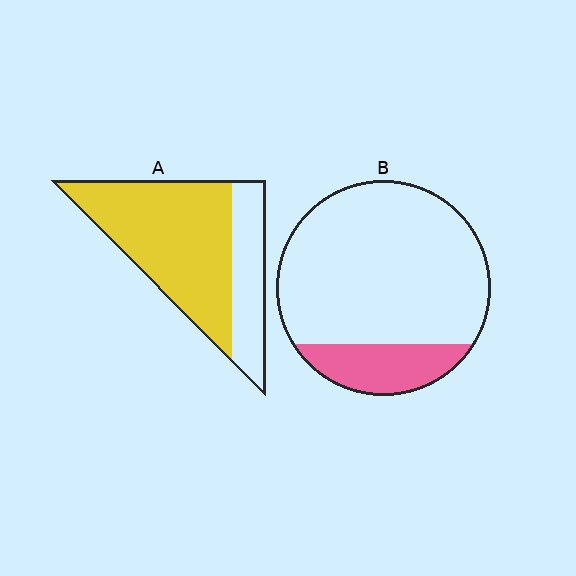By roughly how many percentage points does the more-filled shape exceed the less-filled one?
By roughly 50 percentage points (A over B).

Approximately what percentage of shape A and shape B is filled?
A is approximately 70% and B is approximately 20%.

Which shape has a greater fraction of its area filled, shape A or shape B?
Shape A.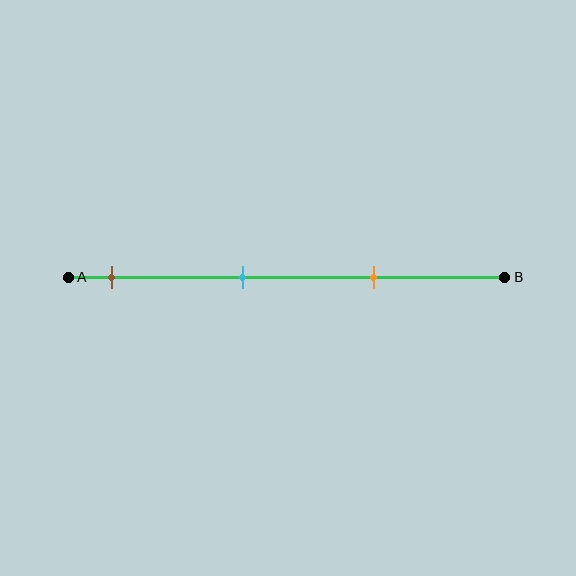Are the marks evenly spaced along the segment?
Yes, the marks are approximately evenly spaced.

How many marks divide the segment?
There are 3 marks dividing the segment.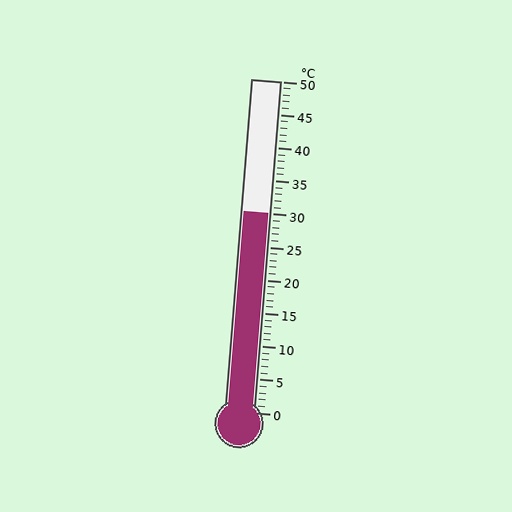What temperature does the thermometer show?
The thermometer shows approximately 30°C.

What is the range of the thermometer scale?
The thermometer scale ranges from 0°C to 50°C.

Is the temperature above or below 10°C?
The temperature is above 10°C.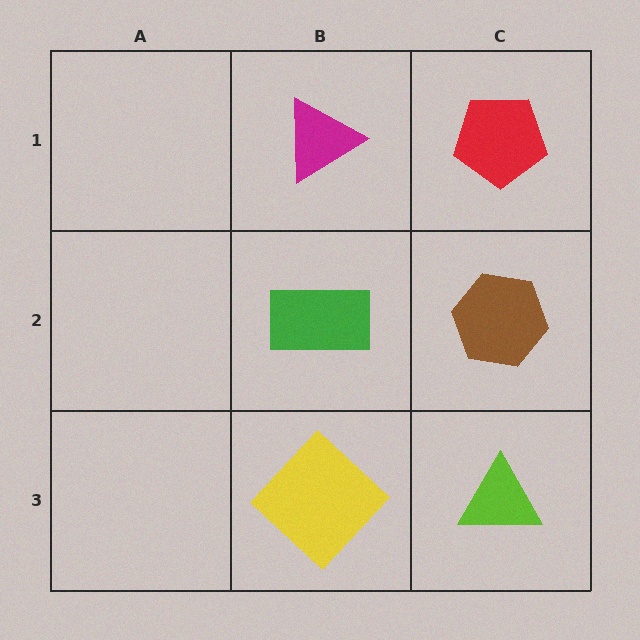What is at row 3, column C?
A lime triangle.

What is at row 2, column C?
A brown hexagon.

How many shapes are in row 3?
2 shapes.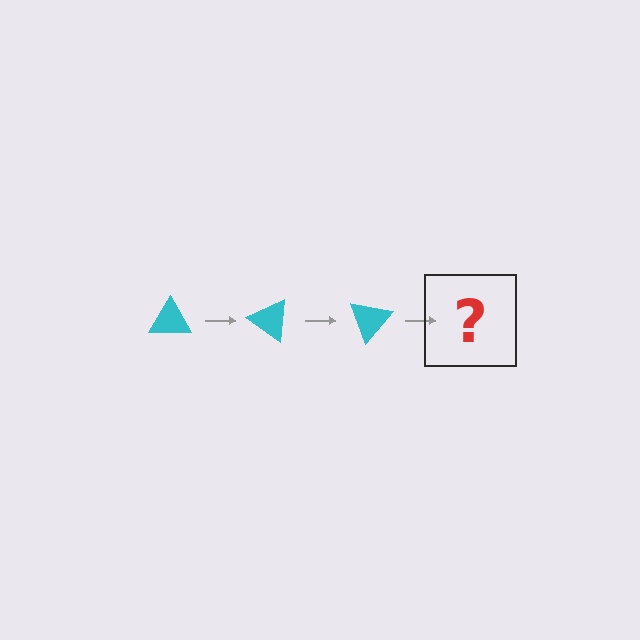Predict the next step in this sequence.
The next step is a cyan triangle rotated 105 degrees.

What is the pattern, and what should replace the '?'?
The pattern is that the triangle rotates 35 degrees each step. The '?' should be a cyan triangle rotated 105 degrees.